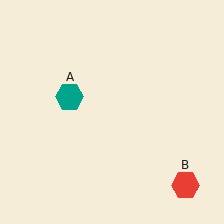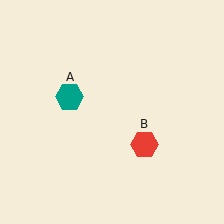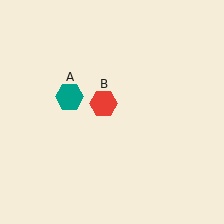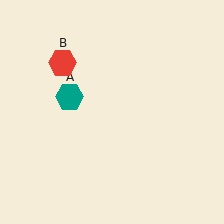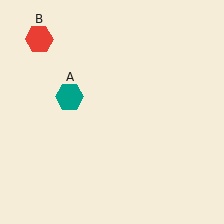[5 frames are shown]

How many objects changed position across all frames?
1 object changed position: red hexagon (object B).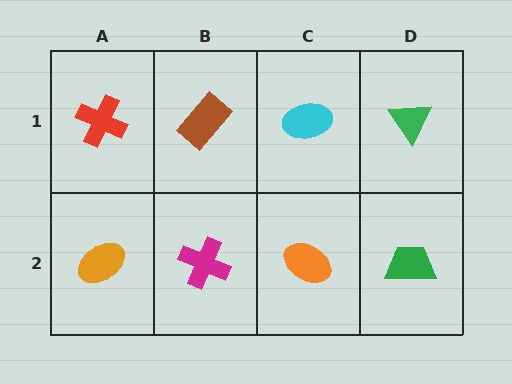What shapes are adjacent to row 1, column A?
An orange ellipse (row 2, column A), a brown rectangle (row 1, column B).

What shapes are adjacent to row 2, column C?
A cyan ellipse (row 1, column C), a magenta cross (row 2, column B), a green trapezoid (row 2, column D).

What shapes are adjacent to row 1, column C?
An orange ellipse (row 2, column C), a brown rectangle (row 1, column B), a green triangle (row 1, column D).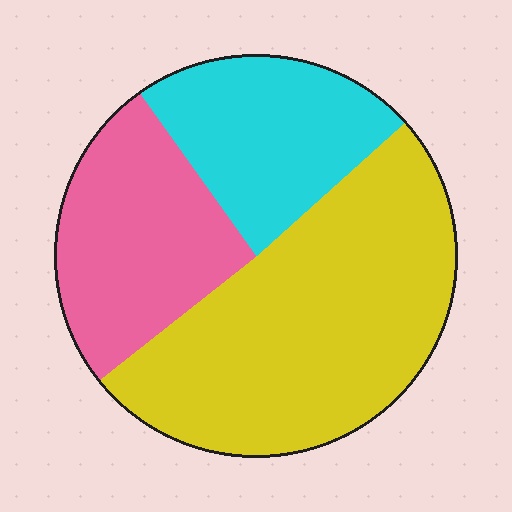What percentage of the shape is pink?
Pink takes up about one quarter (1/4) of the shape.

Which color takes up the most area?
Yellow, at roughly 50%.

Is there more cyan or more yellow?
Yellow.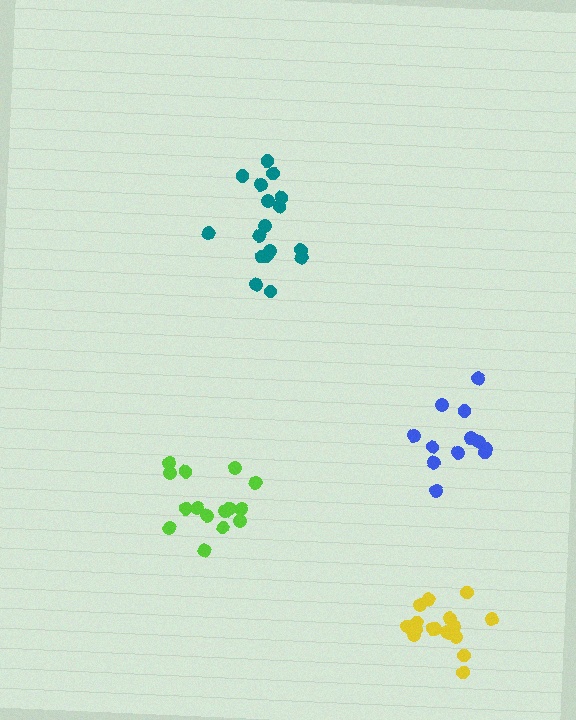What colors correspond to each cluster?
The clusters are colored: teal, blue, lime, yellow.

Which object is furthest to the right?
The blue cluster is rightmost.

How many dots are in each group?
Group 1: 17 dots, Group 2: 12 dots, Group 3: 15 dots, Group 4: 17 dots (61 total).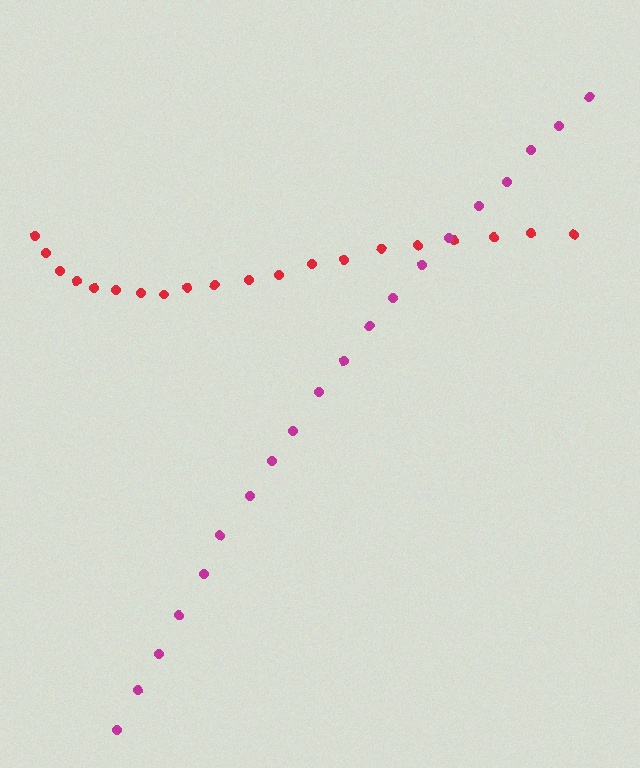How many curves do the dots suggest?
There are 2 distinct paths.